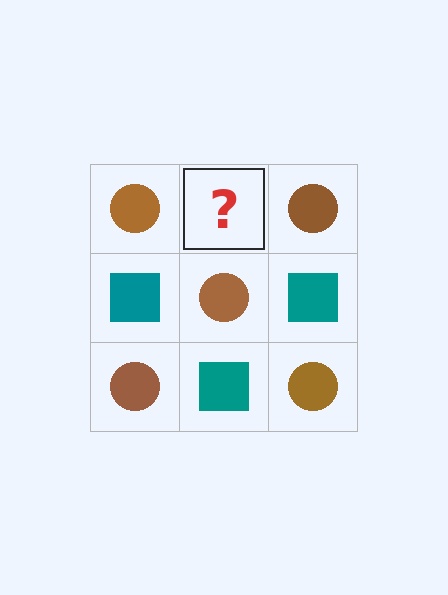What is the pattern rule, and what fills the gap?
The rule is that it alternates brown circle and teal square in a checkerboard pattern. The gap should be filled with a teal square.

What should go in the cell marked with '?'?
The missing cell should contain a teal square.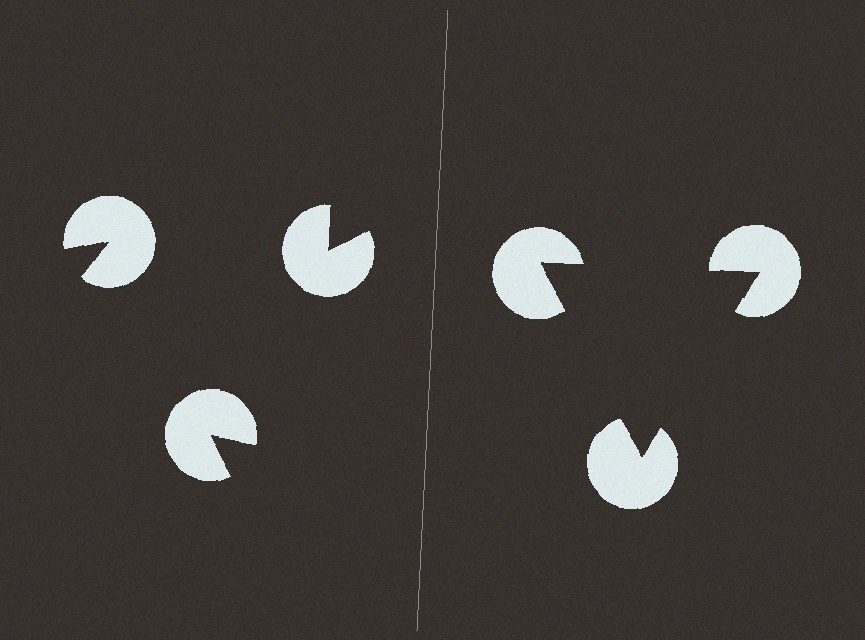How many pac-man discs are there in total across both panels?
6 — 3 on each side.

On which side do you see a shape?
An illusory triangle appears on the right side. On the left side the wedge cuts are rotated, so no coherent shape forms.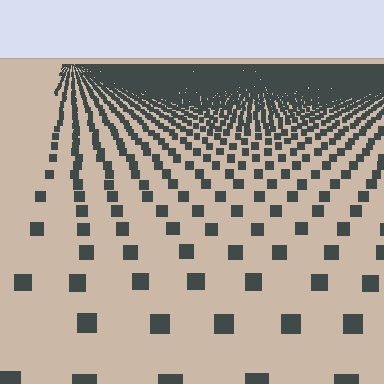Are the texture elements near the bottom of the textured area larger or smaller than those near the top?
Larger. Near the bottom, elements are closer to the viewer and appear at a bigger on-screen size.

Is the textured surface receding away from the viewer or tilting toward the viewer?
The surface is receding away from the viewer. Texture elements get smaller and denser toward the top.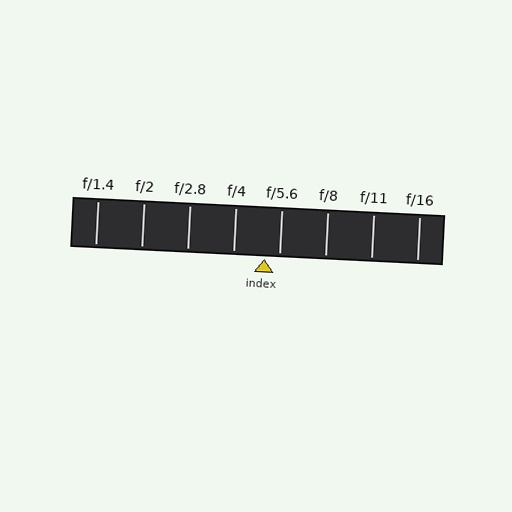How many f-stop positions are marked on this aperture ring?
There are 8 f-stop positions marked.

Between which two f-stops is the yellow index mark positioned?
The index mark is between f/4 and f/5.6.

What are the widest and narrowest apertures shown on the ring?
The widest aperture shown is f/1.4 and the narrowest is f/16.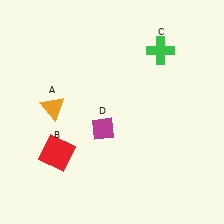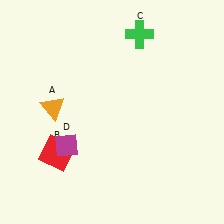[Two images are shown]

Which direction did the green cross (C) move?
The green cross (C) moved left.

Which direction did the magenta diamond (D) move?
The magenta diamond (D) moved left.